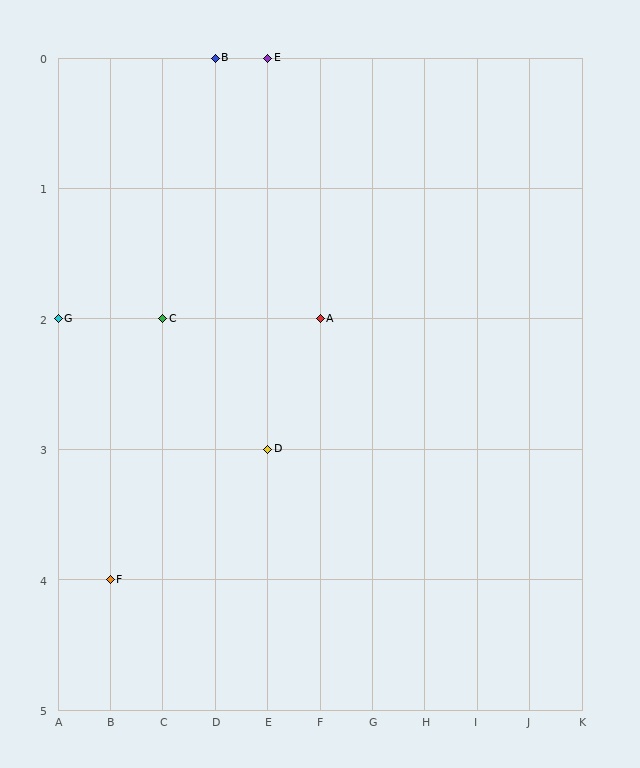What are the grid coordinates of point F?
Point F is at grid coordinates (B, 4).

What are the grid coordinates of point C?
Point C is at grid coordinates (C, 2).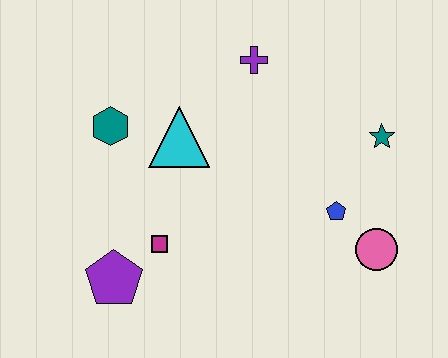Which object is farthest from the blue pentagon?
The teal hexagon is farthest from the blue pentagon.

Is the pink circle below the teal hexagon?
Yes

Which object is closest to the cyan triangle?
The teal hexagon is closest to the cyan triangle.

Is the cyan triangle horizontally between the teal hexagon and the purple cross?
Yes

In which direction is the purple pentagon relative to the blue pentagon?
The purple pentagon is to the left of the blue pentagon.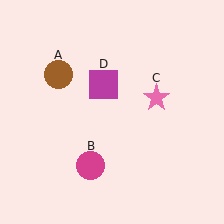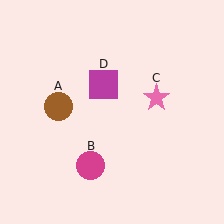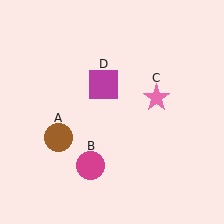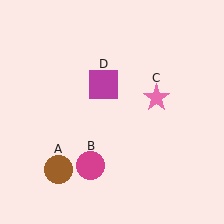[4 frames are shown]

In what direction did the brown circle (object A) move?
The brown circle (object A) moved down.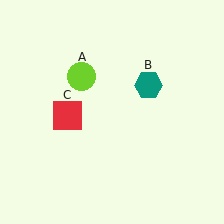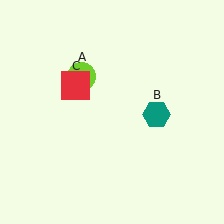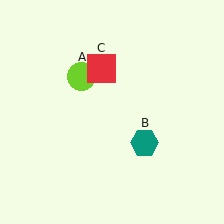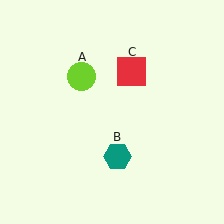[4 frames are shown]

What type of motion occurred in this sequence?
The teal hexagon (object B), red square (object C) rotated clockwise around the center of the scene.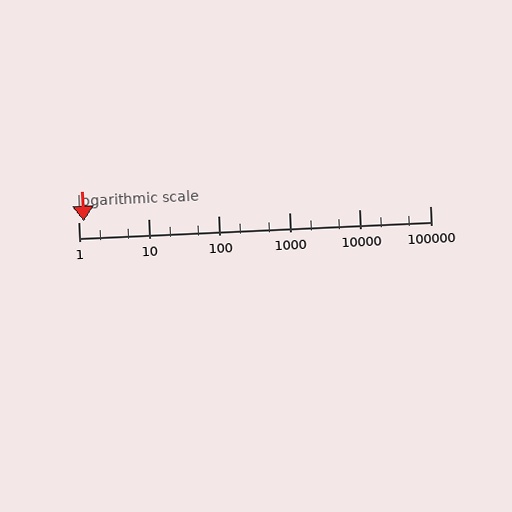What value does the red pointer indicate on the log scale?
The pointer indicates approximately 1.2.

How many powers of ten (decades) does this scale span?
The scale spans 5 decades, from 1 to 100000.